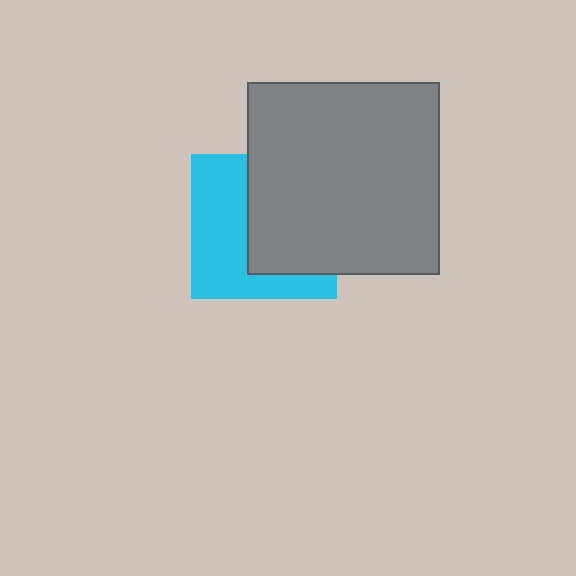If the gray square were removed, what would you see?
You would see the complete cyan square.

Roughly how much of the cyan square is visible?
About half of it is visible (roughly 48%).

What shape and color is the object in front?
The object in front is a gray square.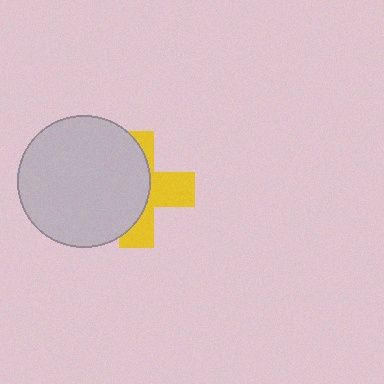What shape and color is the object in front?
The object in front is a light gray circle.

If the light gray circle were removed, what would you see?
You would see the complete yellow cross.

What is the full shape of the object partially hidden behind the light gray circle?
The partially hidden object is a yellow cross.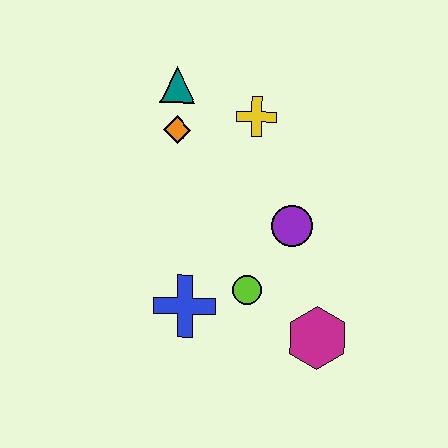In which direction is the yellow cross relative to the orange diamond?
The yellow cross is to the right of the orange diamond.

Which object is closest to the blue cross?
The lime circle is closest to the blue cross.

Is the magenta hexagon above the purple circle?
No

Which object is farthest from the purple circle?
The teal triangle is farthest from the purple circle.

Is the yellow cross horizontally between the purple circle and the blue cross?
Yes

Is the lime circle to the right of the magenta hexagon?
No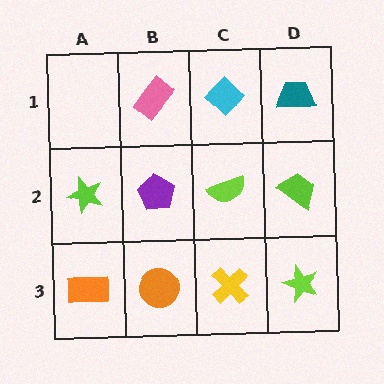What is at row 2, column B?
A purple pentagon.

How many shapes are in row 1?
3 shapes.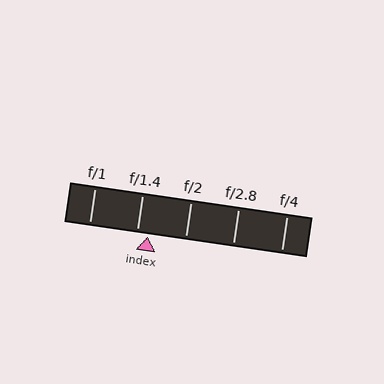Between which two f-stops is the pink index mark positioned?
The index mark is between f/1.4 and f/2.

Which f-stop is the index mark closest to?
The index mark is closest to f/1.4.